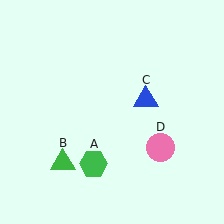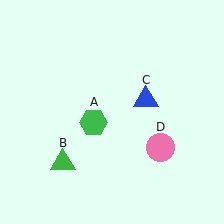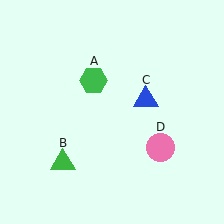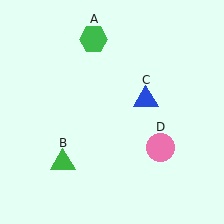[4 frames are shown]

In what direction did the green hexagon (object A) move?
The green hexagon (object A) moved up.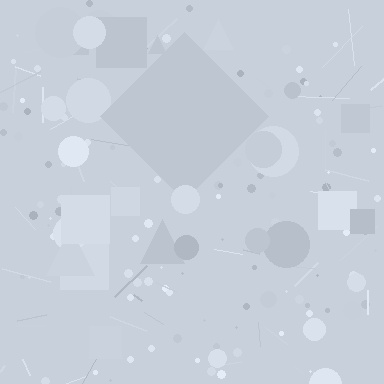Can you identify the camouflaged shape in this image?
The camouflaged shape is a diamond.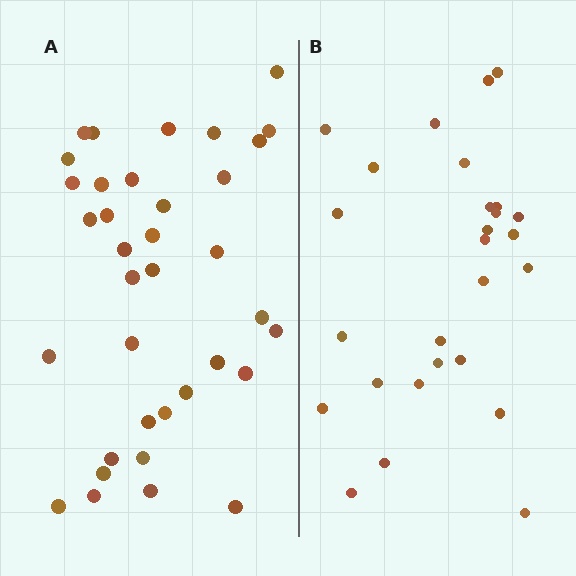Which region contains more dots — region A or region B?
Region A (the left region) has more dots.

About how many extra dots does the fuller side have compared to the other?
Region A has roughly 8 or so more dots than region B.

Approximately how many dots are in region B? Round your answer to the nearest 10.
About 30 dots. (The exact count is 27, which rounds to 30.)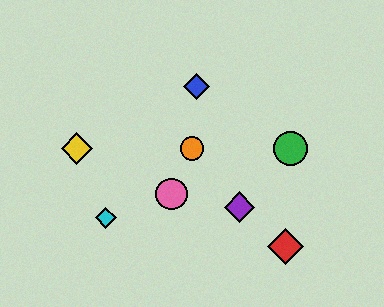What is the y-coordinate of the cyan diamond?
The cyan diamond is at y≈218.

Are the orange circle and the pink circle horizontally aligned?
No, the orange circle is at y≈148 and the pink circle is at y≈194.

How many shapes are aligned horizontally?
3 shapes (the green circle, the yellow diamond, the orange circle) are aligned horizontally.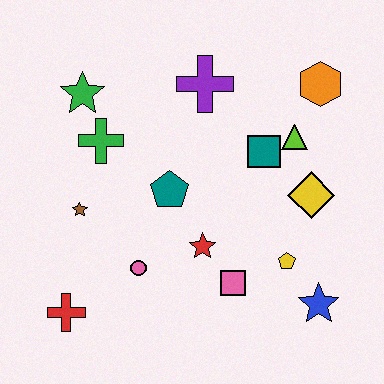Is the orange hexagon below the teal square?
No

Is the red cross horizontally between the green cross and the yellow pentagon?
No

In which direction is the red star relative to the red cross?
The red star is to the right of the red cross.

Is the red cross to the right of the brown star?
No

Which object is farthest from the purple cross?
The red cross is farthest from the purple cross.